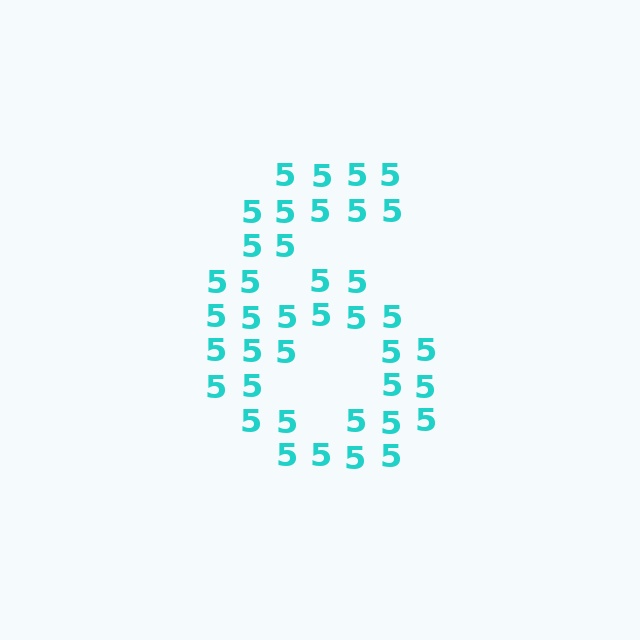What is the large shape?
The large shape is the digit 6.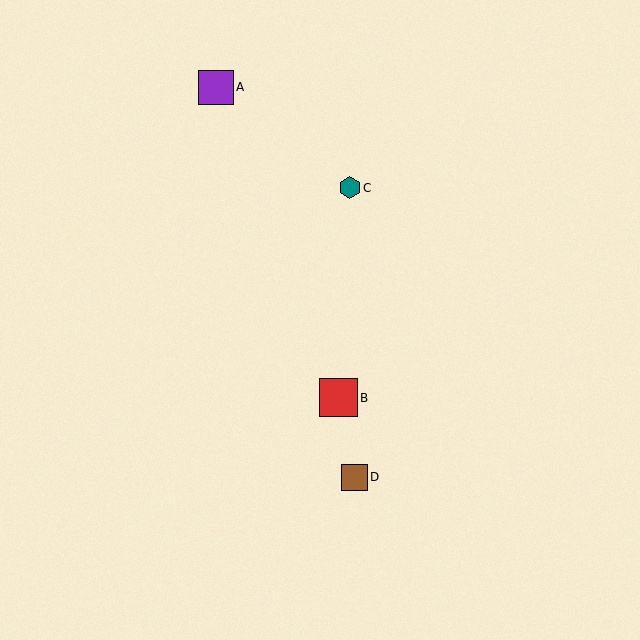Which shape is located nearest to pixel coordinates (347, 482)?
The brown square (labeled D) at (354, 477) is nearest to that location.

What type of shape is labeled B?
Shape B is a red square.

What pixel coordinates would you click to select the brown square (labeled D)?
Click at (354, 477) to select the brown square D.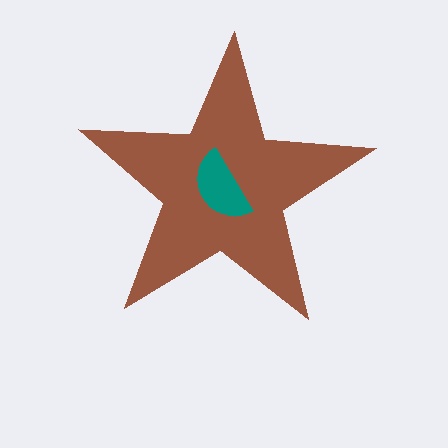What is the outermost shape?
The brown star.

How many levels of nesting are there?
2.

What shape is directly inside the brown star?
The teal semicircle.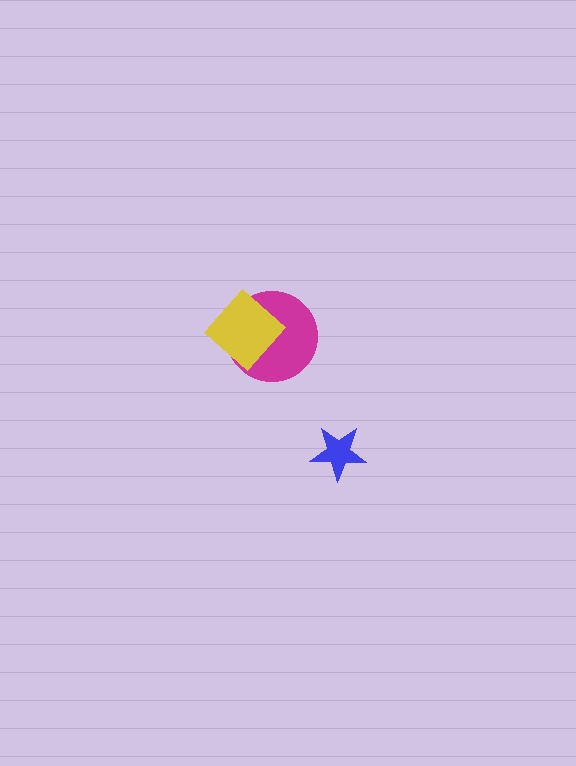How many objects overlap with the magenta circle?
1 object overlaps with the magenta circle.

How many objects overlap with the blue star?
0 objects overlap with the blue star.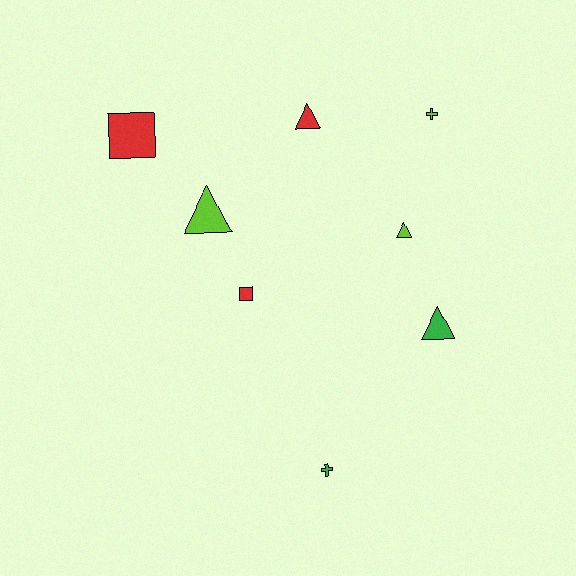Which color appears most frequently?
Red, with 3 objects.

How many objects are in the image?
There are 8 objects.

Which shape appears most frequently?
Triangle, with 4 objects.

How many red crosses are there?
There are no red crosses.